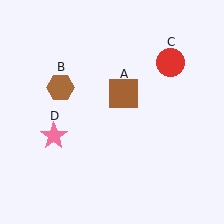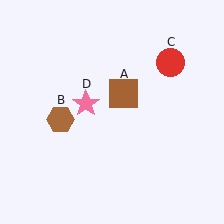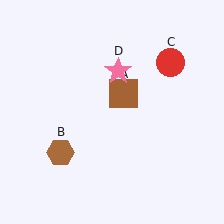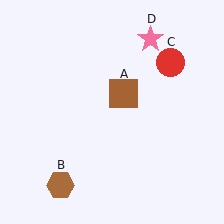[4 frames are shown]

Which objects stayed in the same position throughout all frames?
Brown square (object A) and red circle (object C) remained stationary.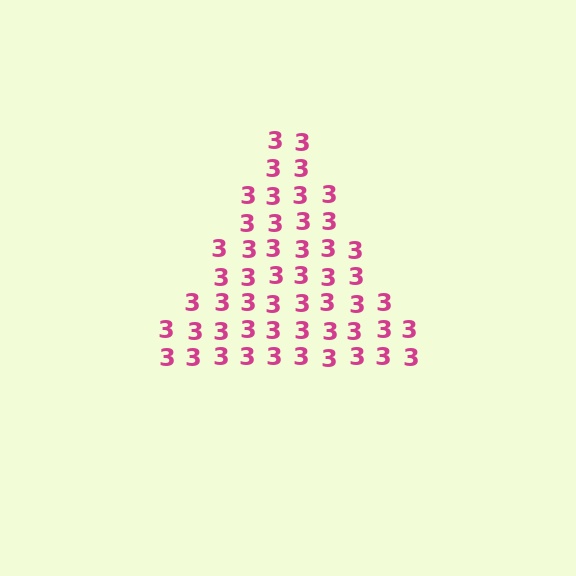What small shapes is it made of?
It is made of small digit 3's.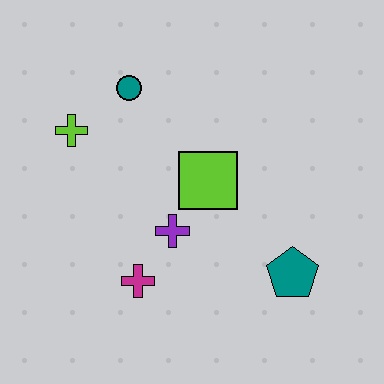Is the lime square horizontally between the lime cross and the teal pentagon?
Yes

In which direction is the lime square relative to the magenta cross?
The lime square is above the magenta cross.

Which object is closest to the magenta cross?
The purple cross is closest to the magenta cross.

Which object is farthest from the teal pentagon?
The lime cross is farthest from the teal pentagon.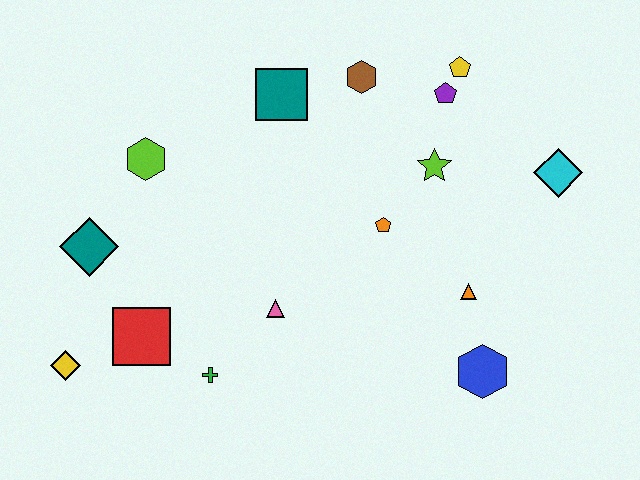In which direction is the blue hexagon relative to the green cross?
The blue hexagon is to the right of the green cross.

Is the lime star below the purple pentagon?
Yes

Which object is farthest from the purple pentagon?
The yellow diamond is farthest from the purple pentagon.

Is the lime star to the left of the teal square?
No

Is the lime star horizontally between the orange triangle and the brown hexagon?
Yes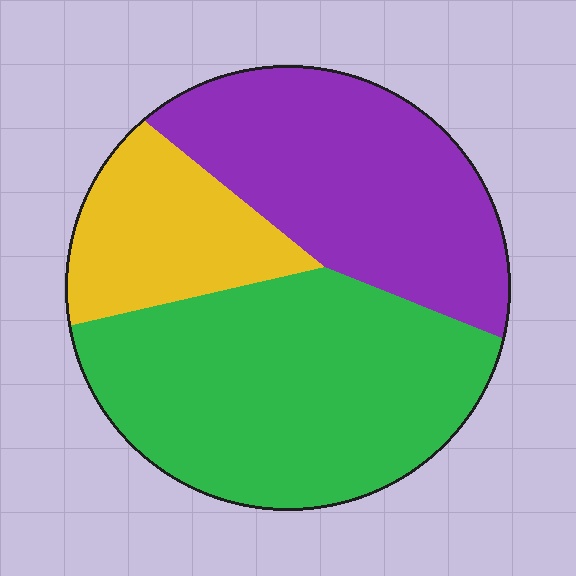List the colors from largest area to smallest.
From largest to smallest: green, purple, yellow.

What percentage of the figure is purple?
Purple covers roughly 35% of the figure.